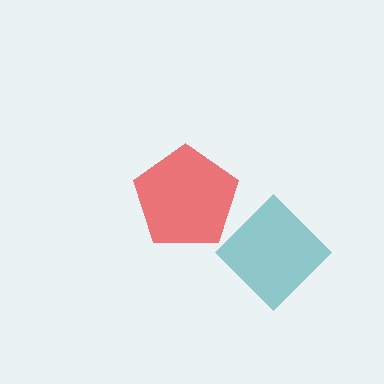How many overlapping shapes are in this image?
There are 2 overlapping shapes in the image.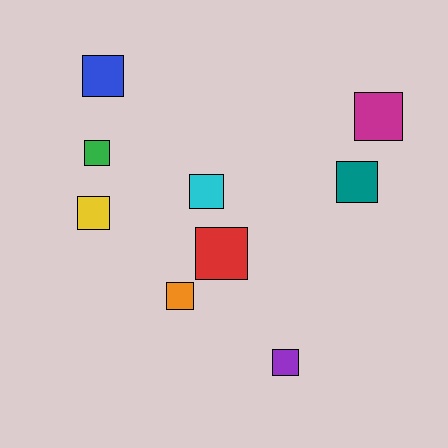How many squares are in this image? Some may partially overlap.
There are 9 squares.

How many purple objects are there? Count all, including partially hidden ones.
There is 1 purple object.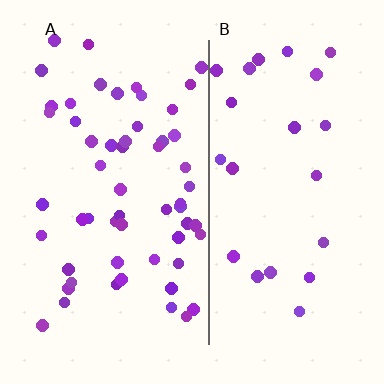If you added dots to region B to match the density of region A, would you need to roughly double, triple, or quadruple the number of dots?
Approximately double.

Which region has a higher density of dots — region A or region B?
A (the left).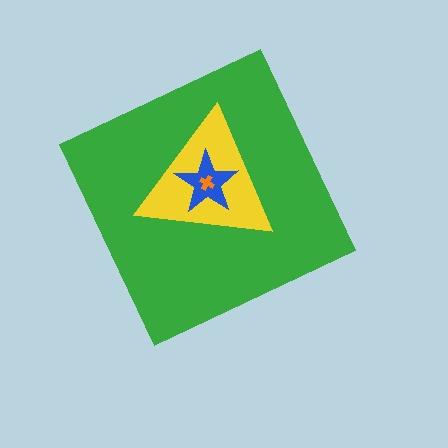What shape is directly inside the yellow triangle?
The blue star.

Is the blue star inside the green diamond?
Yes.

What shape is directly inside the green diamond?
The yellow triangle.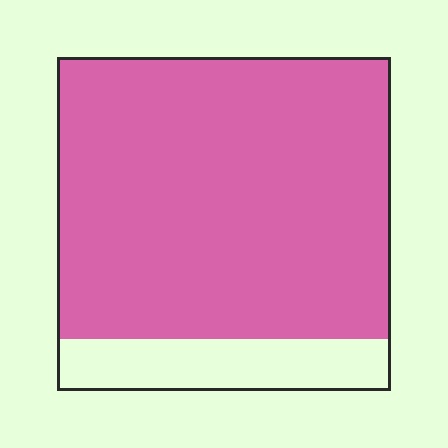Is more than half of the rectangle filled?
Yes.